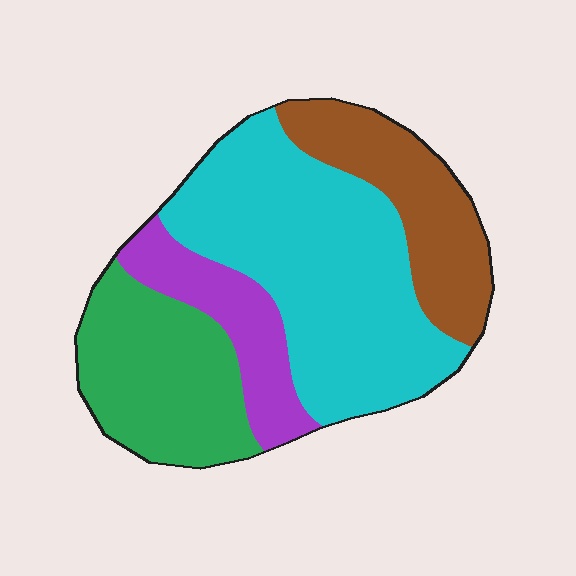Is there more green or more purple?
Green.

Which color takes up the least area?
Purple, at roughly 15%.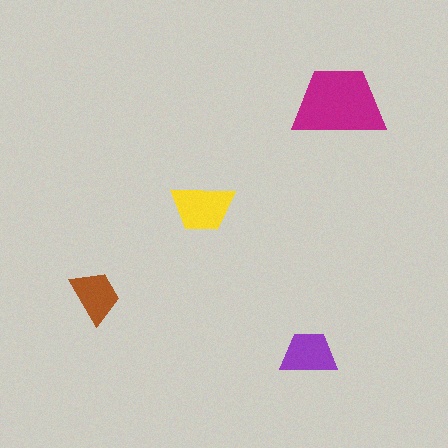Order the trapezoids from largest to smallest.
the magenta one, the yellow one, the purple one, the brown one.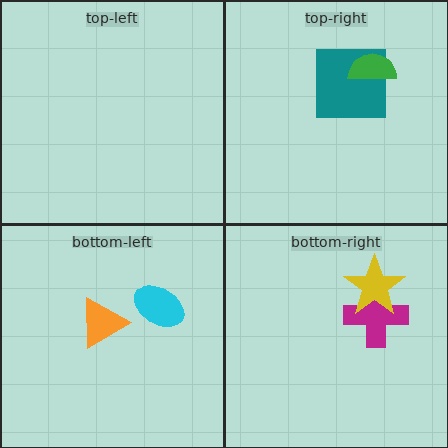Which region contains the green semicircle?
The top-right region.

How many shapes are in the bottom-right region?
2.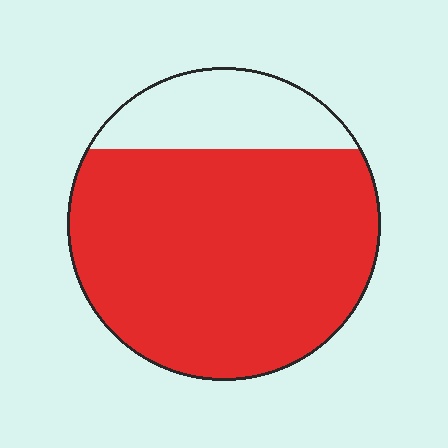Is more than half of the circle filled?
Yes.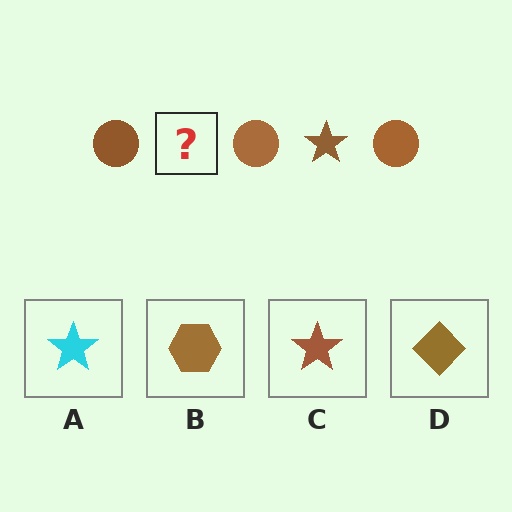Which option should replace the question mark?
Option C.